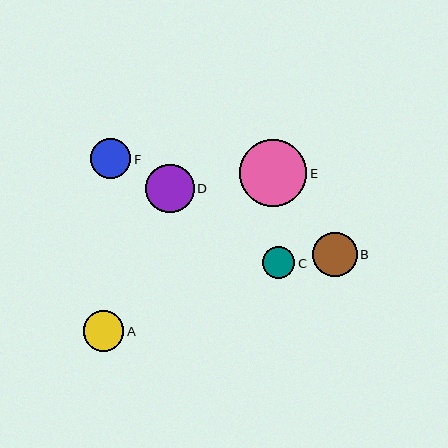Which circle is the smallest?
Circle C is the smallest with a size of approximately 32 pixels.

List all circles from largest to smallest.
From largest to smallest: E, D, B, A, F, C.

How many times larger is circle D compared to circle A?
Circle D is approximately 1.2 times the size of circle A.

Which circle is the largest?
Circle E is the largest with a size of approximately 67 pixels.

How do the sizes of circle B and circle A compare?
Circle B and circle A are approximately the same size.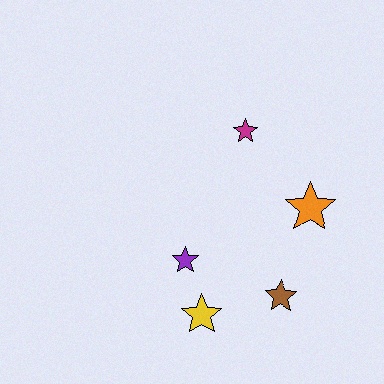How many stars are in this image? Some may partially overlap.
There are 5 stars.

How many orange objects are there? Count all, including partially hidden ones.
There is 1 orange object.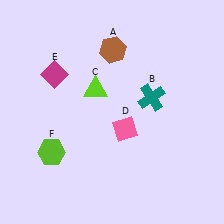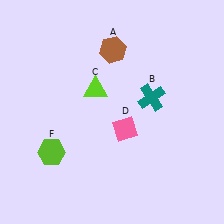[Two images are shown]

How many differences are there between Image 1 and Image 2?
There is 1 difference between the two images.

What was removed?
The magenta diamond (E) was removed in Image 2.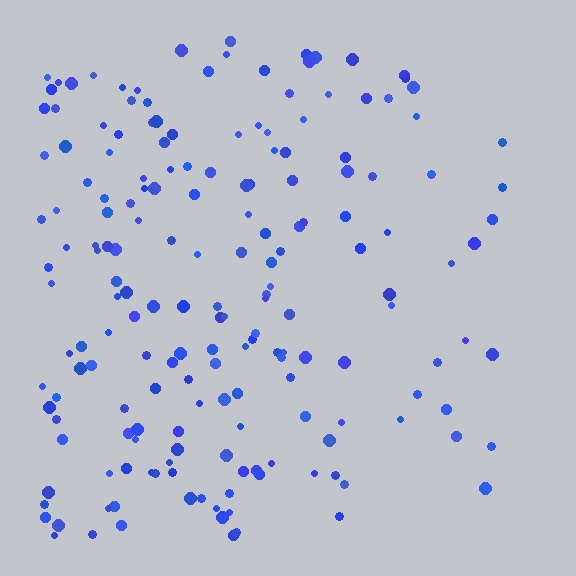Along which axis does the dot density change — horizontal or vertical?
Horizontal.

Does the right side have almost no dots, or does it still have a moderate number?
Still a moderate number, just noticeably fewer than the left.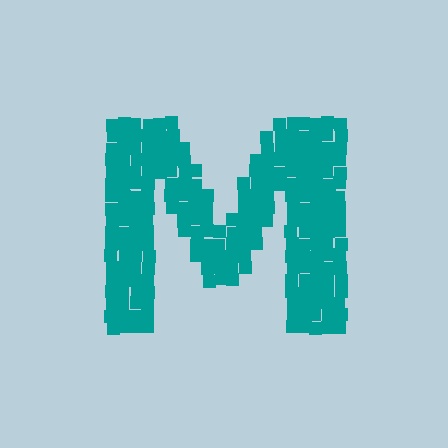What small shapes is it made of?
It is made of small squares.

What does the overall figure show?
The overall figure shows the letter M.